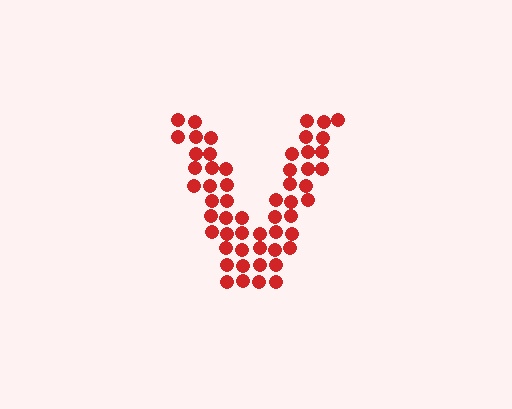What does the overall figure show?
The overall figure shows the letter V.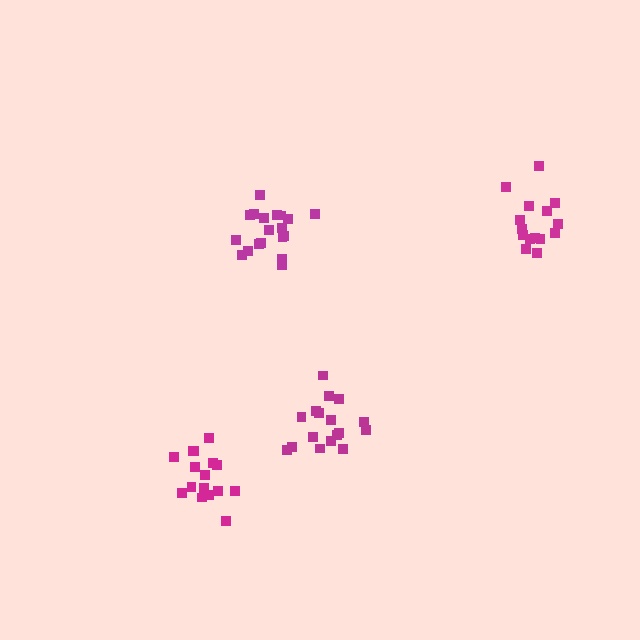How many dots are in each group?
Group 1: 15 dots, Group 2: 17 dots, Group 3: 16 dots, Group 4: 19 dots (67 total).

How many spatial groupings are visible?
There are 4 spatial groupings.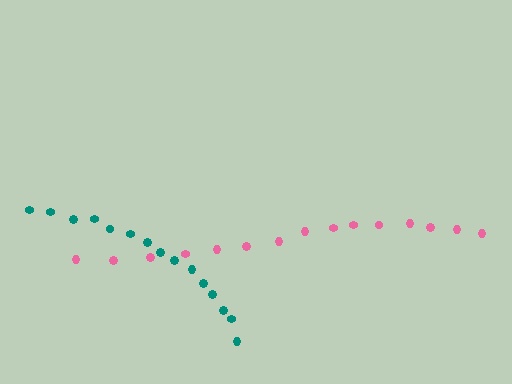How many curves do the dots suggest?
There are 2 distinct paths.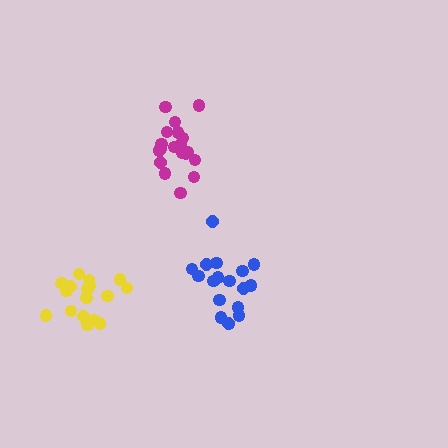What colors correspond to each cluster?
The clusters are colored: yellow, magenta, blue.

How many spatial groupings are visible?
There are 3 spatial groupings.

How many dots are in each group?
Group 1: 17 dots, Group 2: 19 dots, Group 3: 18 dots (54 total).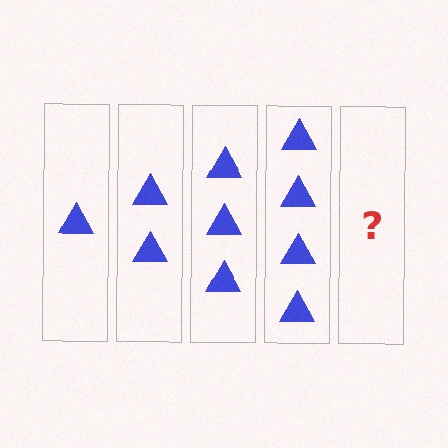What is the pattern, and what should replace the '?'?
The pattern is that each step adds one more triangle. The '?' should be 5 triangles.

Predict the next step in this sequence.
The next step is 5 triangles.